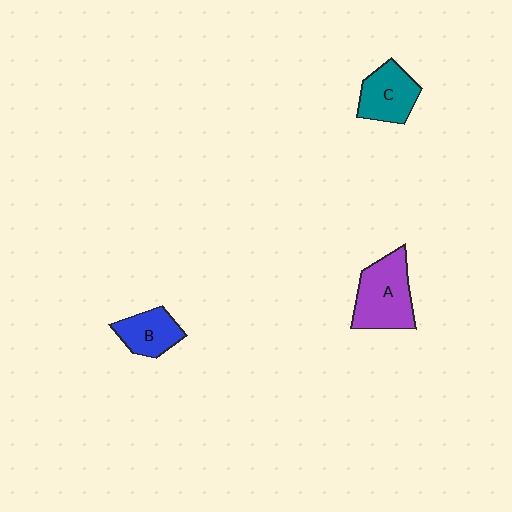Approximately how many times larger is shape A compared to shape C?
Approximately 1.4 times.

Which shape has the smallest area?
Shape B (blue).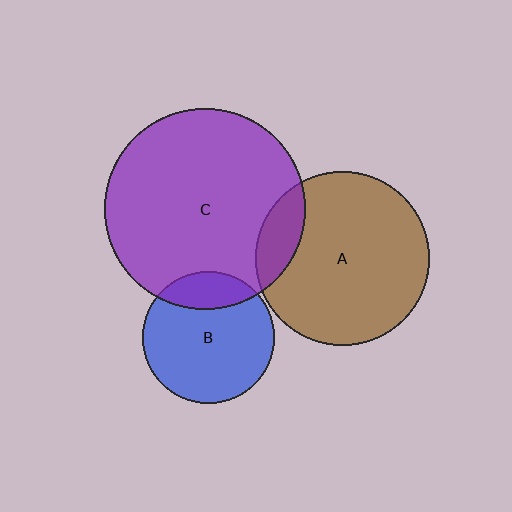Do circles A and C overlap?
Yes.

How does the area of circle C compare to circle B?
Approximately 2.3 times.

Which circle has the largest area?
Circle C (purple).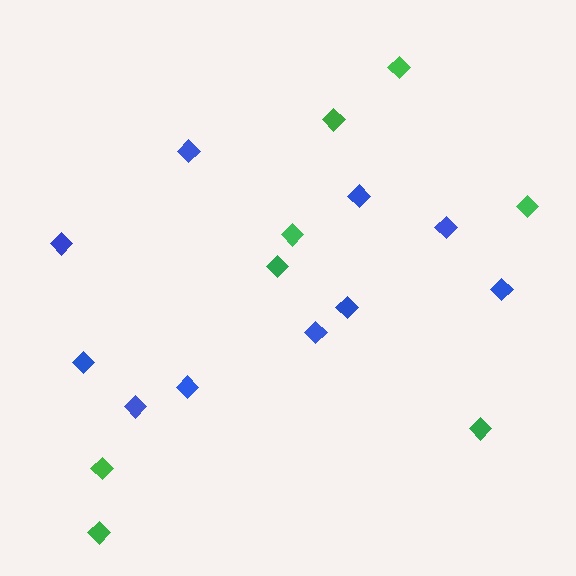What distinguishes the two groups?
There are 2 groups: one group of blue diamonds (10) and one group of green diamonds (8).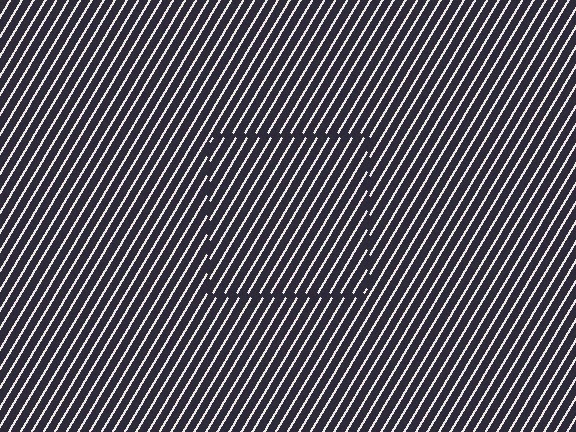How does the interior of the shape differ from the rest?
The interior of the shape contains the same grating, shifted by half a period — the contour is defined by the phase discontinuity where line-ends from the inner and outer gratings abut.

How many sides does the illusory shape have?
4 sides — the line-ends trace a square.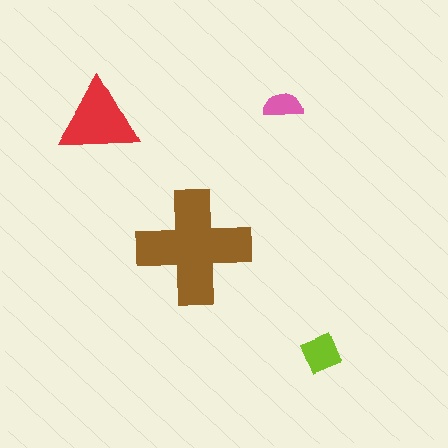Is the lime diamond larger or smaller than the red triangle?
Smaller.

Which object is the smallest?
The pink semicircle.